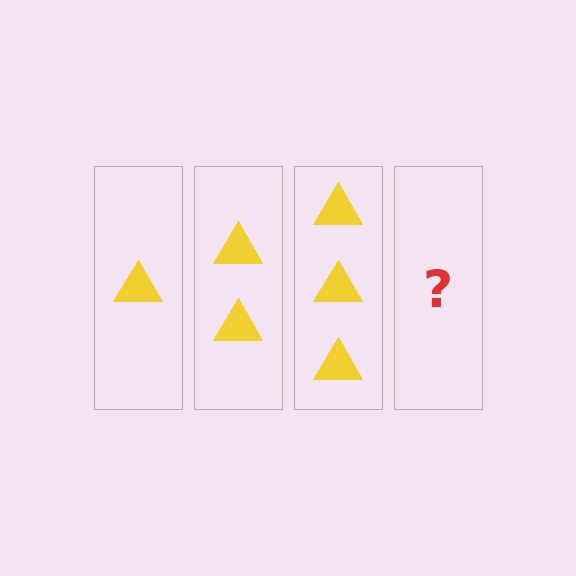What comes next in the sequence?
The next element should be 4 triangles.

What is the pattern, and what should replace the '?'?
The pattern is that each step adds one more triangle. The '?' should be 4 triangles.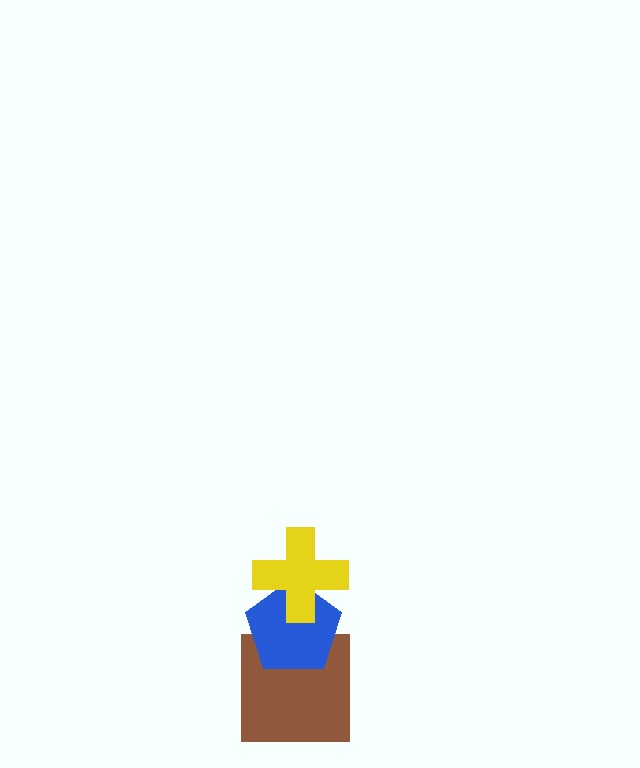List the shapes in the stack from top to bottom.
From top to bottom: the yellow cross, the blue pentagon, the brown square.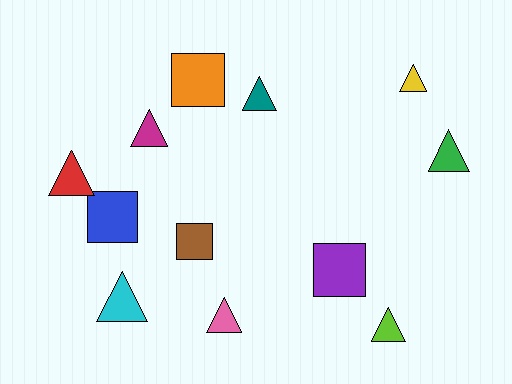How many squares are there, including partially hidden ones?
There are 4 squares.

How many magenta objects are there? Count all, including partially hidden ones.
There is 1 magenta object.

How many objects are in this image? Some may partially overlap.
There are 12 objects.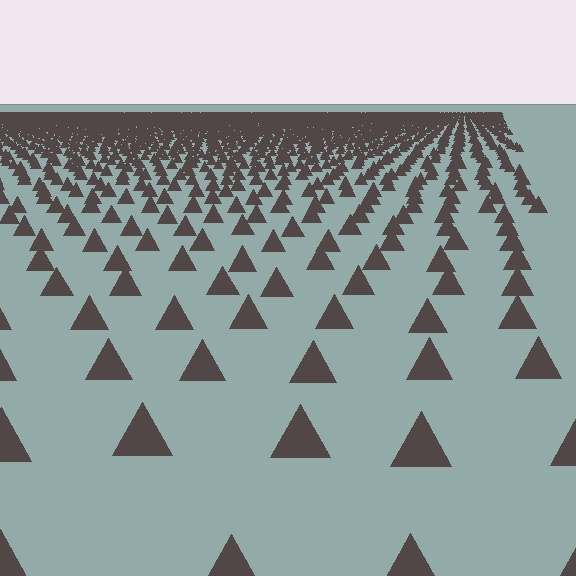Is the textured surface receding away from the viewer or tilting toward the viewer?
The surface is receding away from the viewer. Texture elements get smaller and denser toward the top.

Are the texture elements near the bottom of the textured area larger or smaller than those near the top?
Larger. Near the bottom, elements are closer to the viewer and appear at a bigger on-screen size.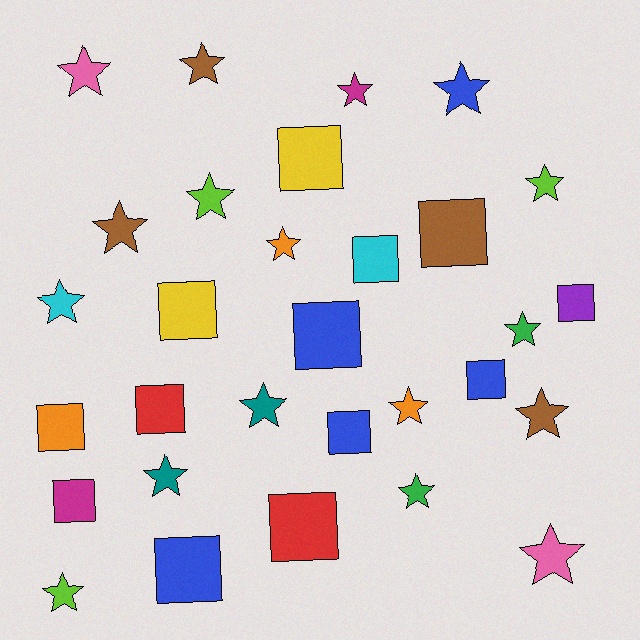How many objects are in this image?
There are 30 objects.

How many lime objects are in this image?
There are 3 lime objects.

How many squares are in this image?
There are 13 squares.